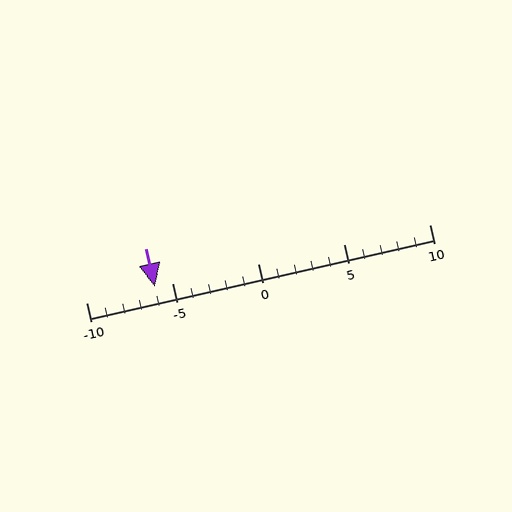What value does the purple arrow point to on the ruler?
The purple arrow points to approximately -6.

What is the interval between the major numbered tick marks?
The major tick marks are spaced 5 units apart.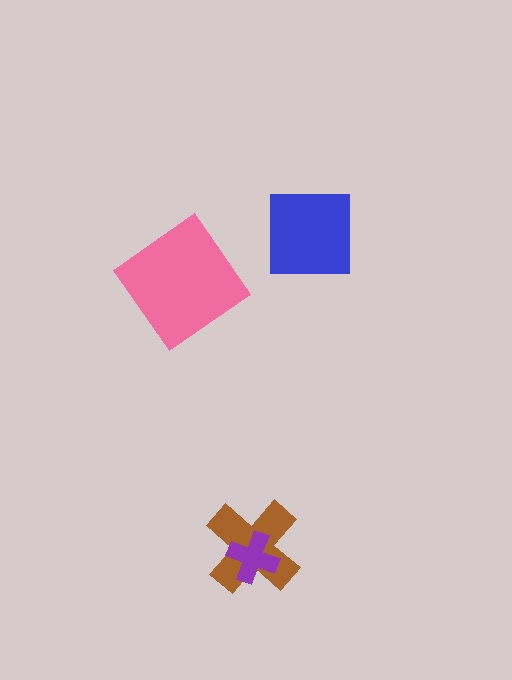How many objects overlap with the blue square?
0 objects overlap with the blue square.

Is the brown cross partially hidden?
Yes, it is partially covered by another shape.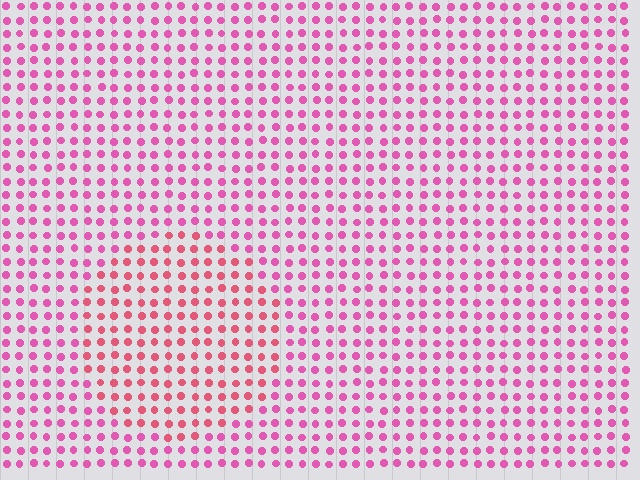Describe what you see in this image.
The image is filled with small pink elements in a uniform arrangement. A circle-shaped region is visible where the elements are tinted to a slightly different hue, forming a subtle color boundary.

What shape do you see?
I see a circle.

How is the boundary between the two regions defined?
The boundary is defined purely by a slight shift in hue (about 26 degrees). Spacing, size, and orientation are identical on both sides.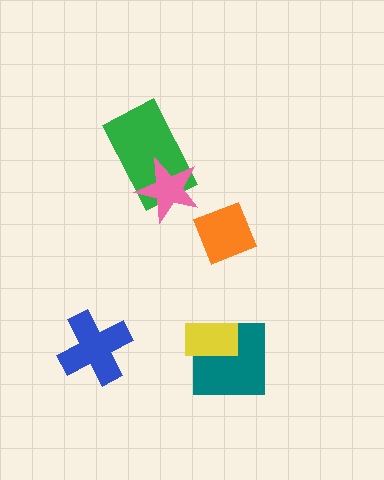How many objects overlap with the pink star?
1 object overlaps with the pink star.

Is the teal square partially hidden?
Yes, it is partially covered by another shape.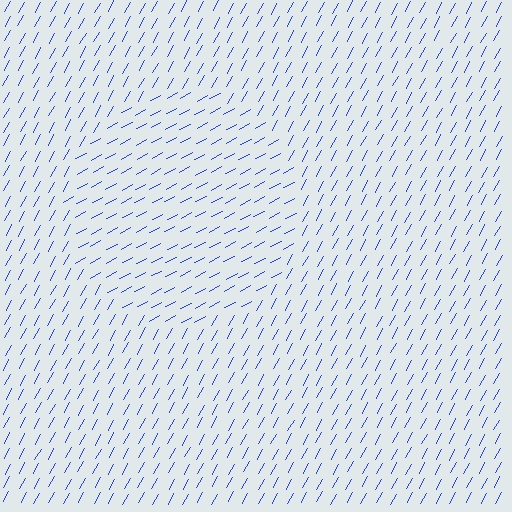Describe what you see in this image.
The image is filled with small blue line segments. A circle region in the image has lines oriented differently from the surrounding lines, creating a visible texture boundary.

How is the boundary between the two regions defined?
The boundary is defined purely by a change in line orientation (approximately 33 degrees difference). All lines are the same color and thickness.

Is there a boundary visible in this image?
Yes, there is a texture boundary formed by a change in line orientation.